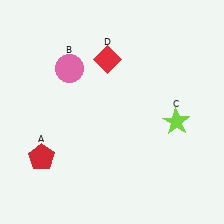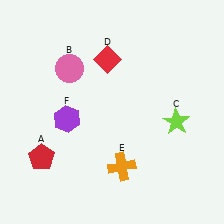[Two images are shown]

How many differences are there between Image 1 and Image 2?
There are 2 differences between the two images.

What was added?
An orange cross (E), a purple hexagon (F) were added in Image 2.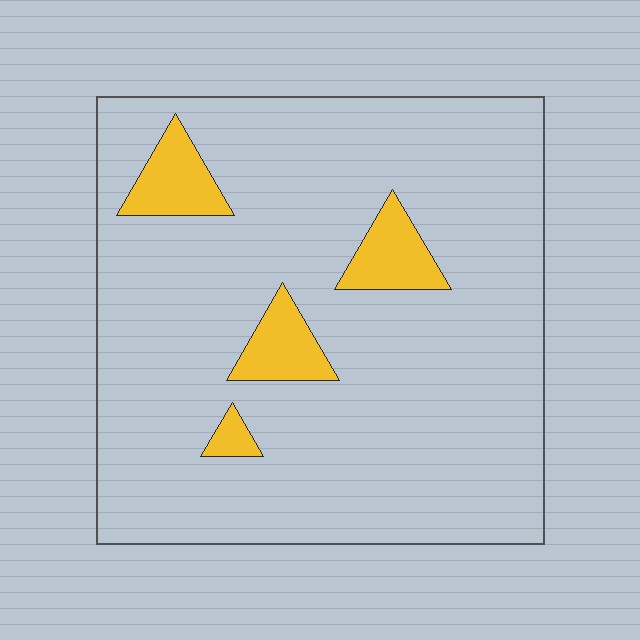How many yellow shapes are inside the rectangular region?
4.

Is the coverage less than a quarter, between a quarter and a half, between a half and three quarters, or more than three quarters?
Less than a quarter.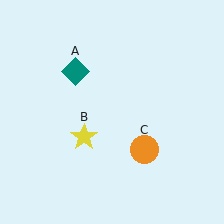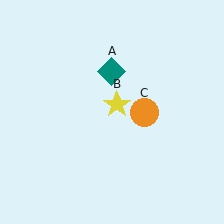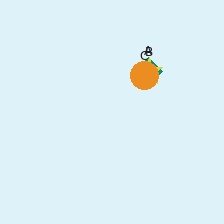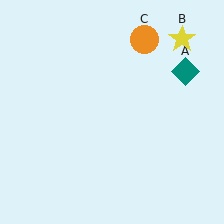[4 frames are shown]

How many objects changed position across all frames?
3 objects changed position: teal diamond (object A), yellow star (object B), orange circle (object C).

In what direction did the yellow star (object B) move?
The yellow star (object B) moved up and to the right.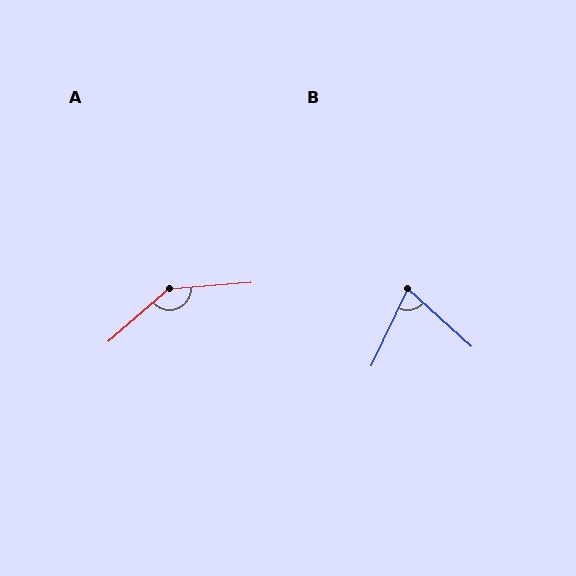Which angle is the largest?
A, at approximately 143 degrees.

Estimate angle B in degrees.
Approximately 73 degrees.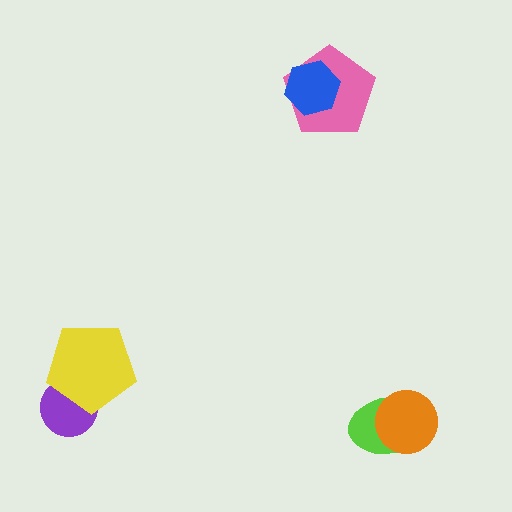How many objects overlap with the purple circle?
1 object overlaps with the purple circle.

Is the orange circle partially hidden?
No, no other shape covers it.